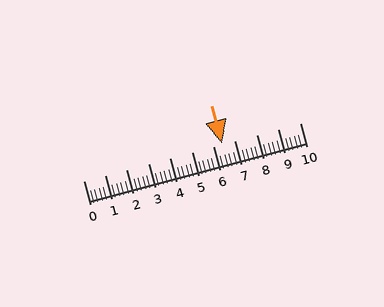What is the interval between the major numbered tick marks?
The major tick marks are spaced 1 units apart.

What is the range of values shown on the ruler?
The ruler shows values from 0 to 10.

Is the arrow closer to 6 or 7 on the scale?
The arrow is closer to 6.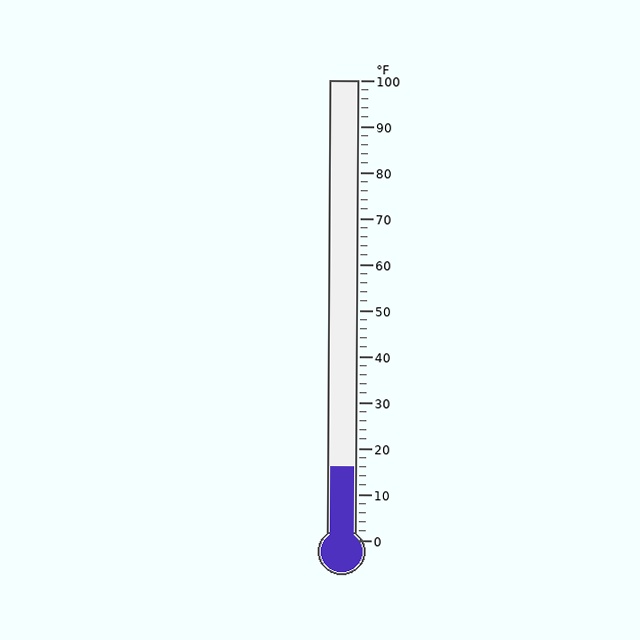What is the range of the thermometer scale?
The thermometer scale ranges from 0°F to 100°F.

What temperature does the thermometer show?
The thermometer shows approximately 16°F.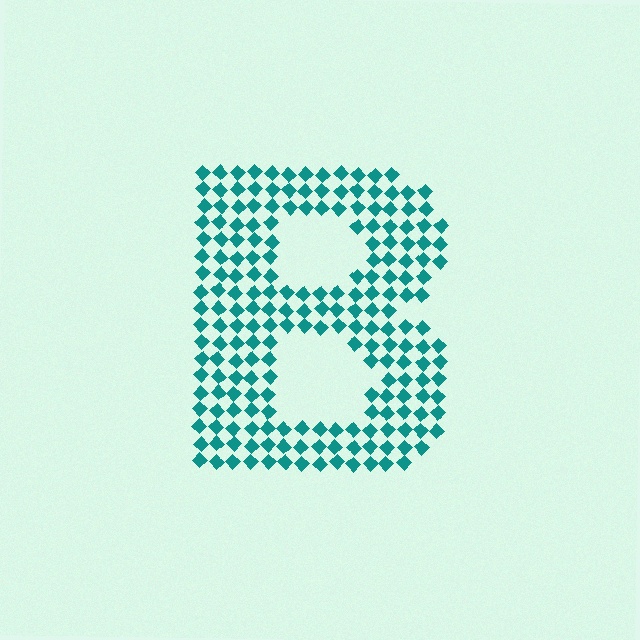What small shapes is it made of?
It is made of small diamonds.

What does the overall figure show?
The overall figure shows the letter B.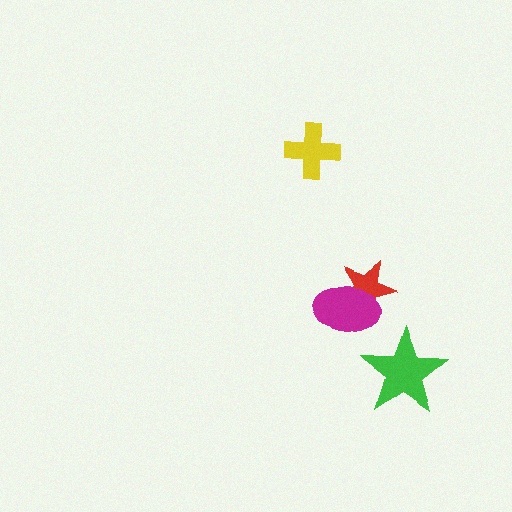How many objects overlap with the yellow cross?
0 objects overlap with the yellow cross.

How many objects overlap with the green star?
0 objects overlap with the green star.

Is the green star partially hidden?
No, no other shape covers it.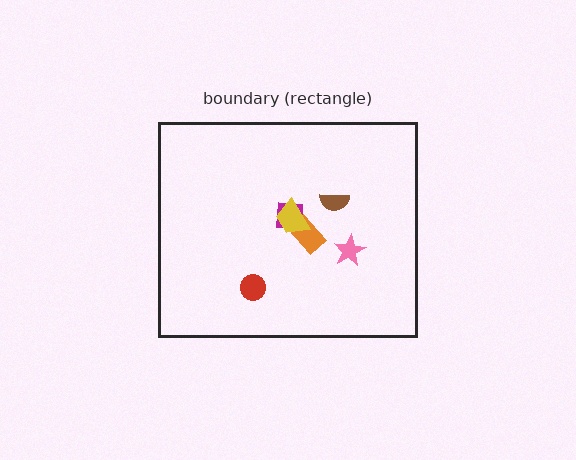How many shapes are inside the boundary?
6 inside, 0 outside.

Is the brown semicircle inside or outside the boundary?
Inside.